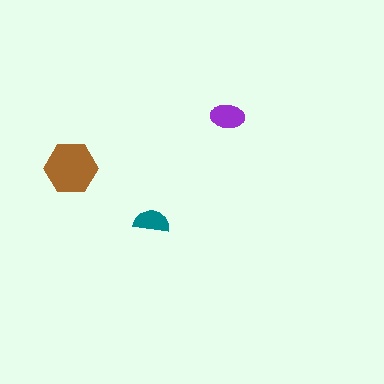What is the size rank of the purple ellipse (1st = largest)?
2nd.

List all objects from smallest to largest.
The teal semicircle, the purple ellipse, the brown hexagon.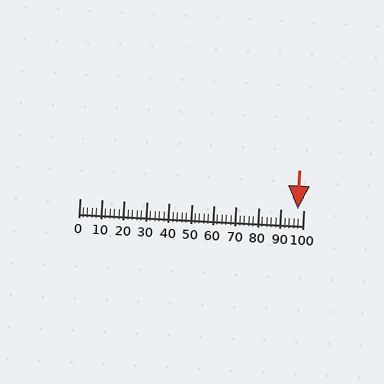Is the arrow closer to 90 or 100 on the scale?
The arrow is closer to 100.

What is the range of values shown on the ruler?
The ruler shows values from 0 to 100.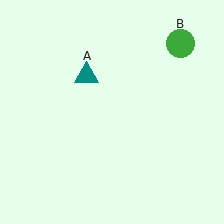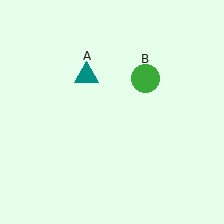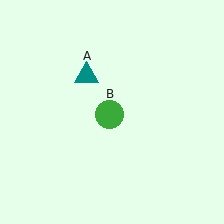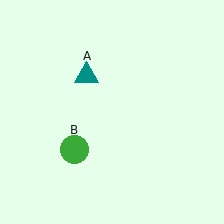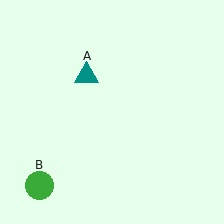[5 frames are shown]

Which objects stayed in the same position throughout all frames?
Teal triangle (object A) remained stationary.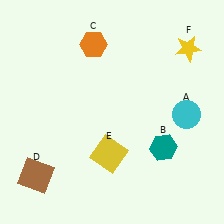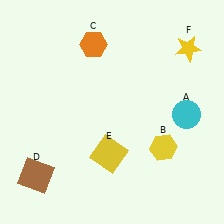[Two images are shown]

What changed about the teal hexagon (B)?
In Image 1, B is teal. In Image 2, it changed to yellow.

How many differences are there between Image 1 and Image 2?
There is 1 difference between the two images.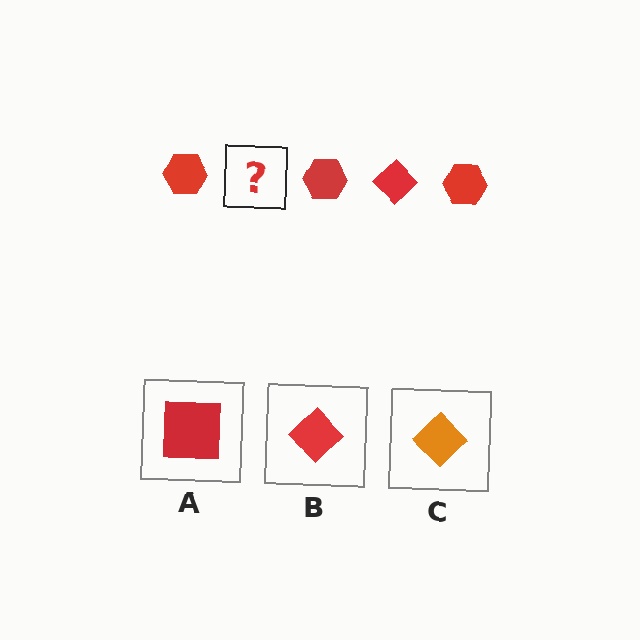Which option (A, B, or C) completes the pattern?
B.